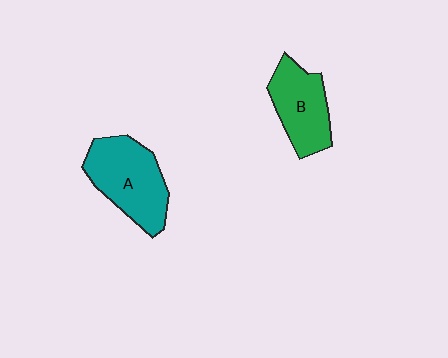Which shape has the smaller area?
Shape B (green).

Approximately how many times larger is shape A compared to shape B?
Approximately 1.3 times.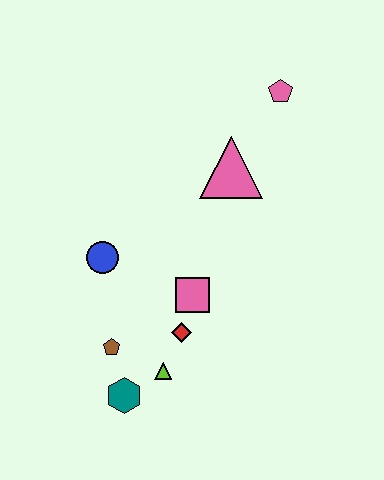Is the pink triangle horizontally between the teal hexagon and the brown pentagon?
No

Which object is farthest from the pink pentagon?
The teal hexagon is farthest from the pink pentagon.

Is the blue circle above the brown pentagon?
Yes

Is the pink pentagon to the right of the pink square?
Yes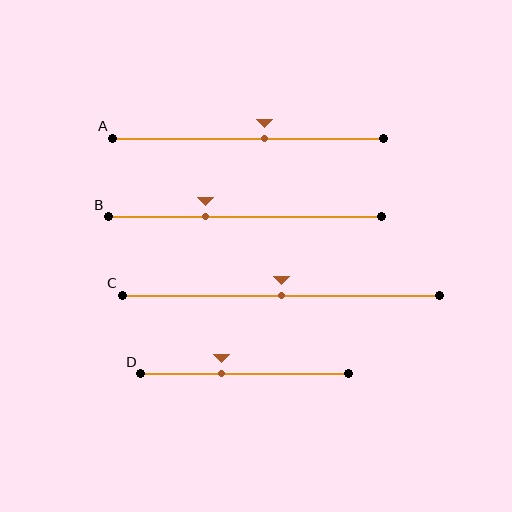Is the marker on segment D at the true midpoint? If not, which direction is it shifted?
No, the marker on segment D is shifted to the left by about 11% of the segment length.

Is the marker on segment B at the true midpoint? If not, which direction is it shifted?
No, the marker on segment B is shifted to the left by about 15% of the segment length.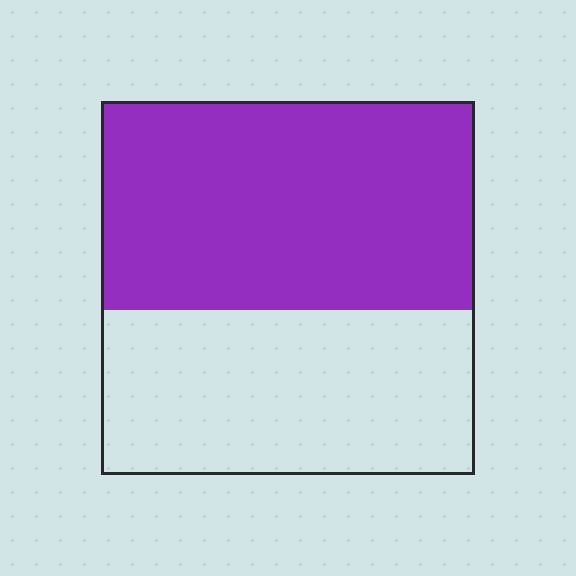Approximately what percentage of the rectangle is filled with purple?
Approximately 55%.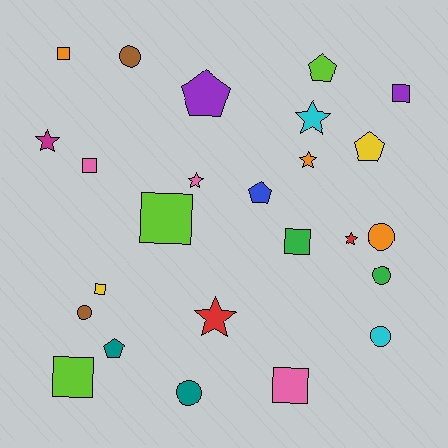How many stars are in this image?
There are 6 stars.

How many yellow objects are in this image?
There are 2 yellow objects.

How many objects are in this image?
There are 25 objects.